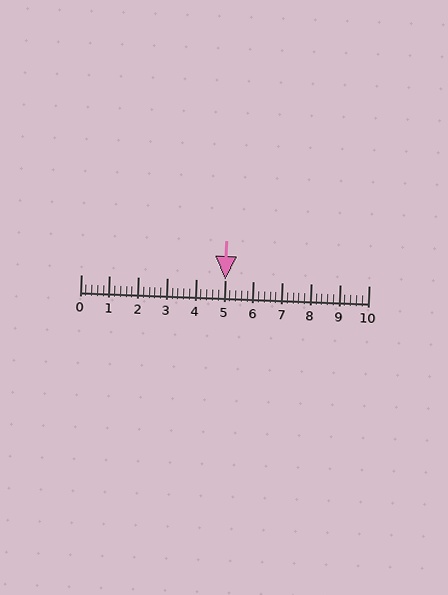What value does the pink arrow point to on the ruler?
The pink arrow points to approximately 5.0.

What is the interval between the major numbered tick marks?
The major tick marks are spaced 1 units apart.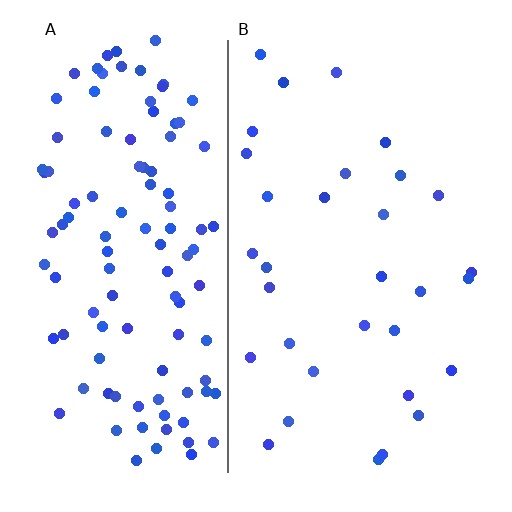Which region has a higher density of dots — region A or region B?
A (the left).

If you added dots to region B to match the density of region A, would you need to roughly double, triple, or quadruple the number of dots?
Approximately quadruple.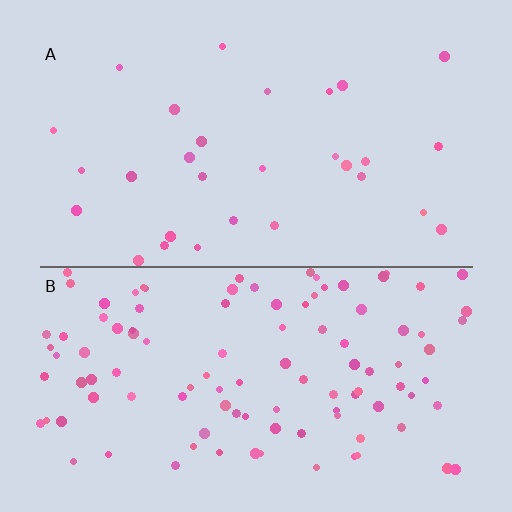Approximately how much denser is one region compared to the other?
Approximately 3.6× — region B over region A.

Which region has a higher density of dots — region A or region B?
B (the bottom).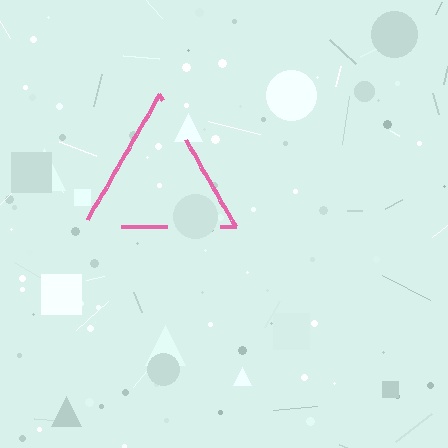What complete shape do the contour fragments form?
The contour fragments form a triangle.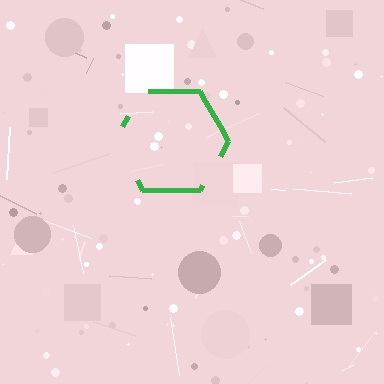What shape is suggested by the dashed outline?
The dashed outline suggests a hexagon.